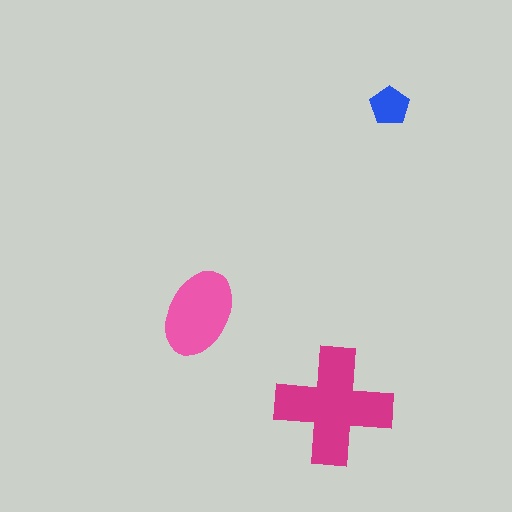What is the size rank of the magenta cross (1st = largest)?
1st.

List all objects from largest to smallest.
The magenta cross, the pink ellipse, the blue pentagon.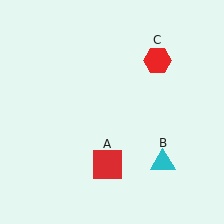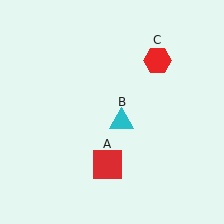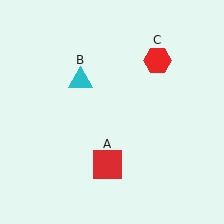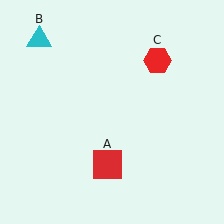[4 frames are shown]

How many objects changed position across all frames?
1 object changed position: cyan triangle (object B).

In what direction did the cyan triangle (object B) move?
The cyan triangle (object B) moved up and to the left.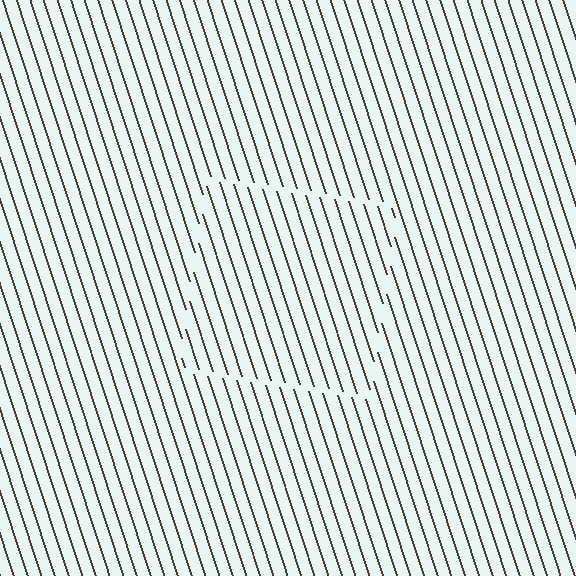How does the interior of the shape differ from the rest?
The interior of the shape contains the same grating, shifted by half a period — the contour is defined by the phase discontinuity where line-ends from the inner and outer gratings abut.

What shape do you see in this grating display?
An illusory square. The interior of the shape contains the same grating, shifted by half a period — the contour is defined by the phase discontinuity where line-ends from the inner and outer gratings abut.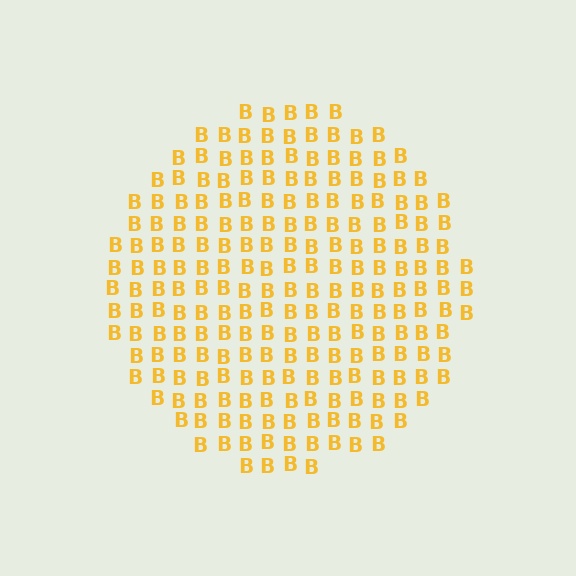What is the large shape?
The large shape is a circle.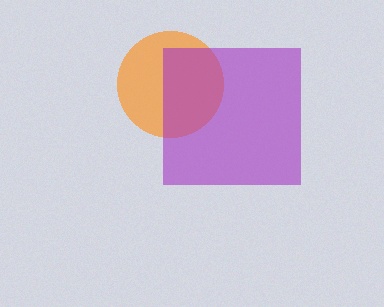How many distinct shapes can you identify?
There are 2 distinct shapes: an orange circle, a purple square.